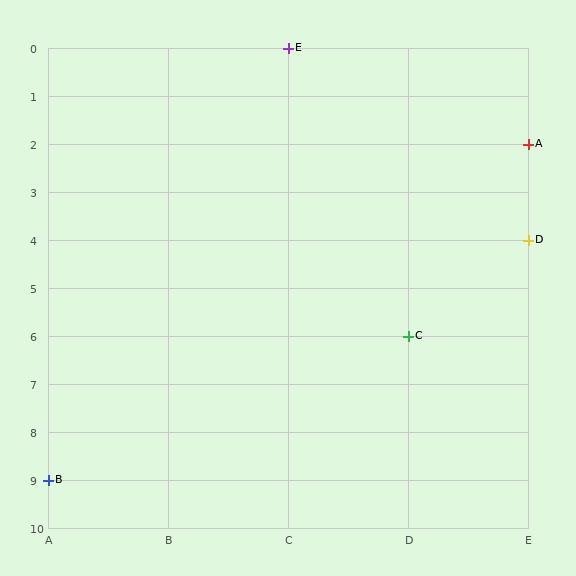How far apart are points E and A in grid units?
Points E and A are 2 columns and 2 rows apart (about 2.8 grid units diagonally).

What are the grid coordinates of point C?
Point C is at grid coordinates (D, 6).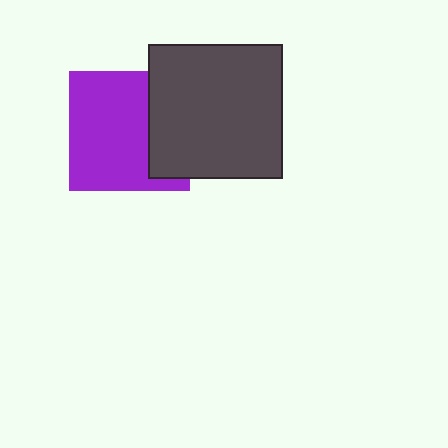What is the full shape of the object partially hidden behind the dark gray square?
The partially hidden object is a purple square.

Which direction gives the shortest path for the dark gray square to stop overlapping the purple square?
Moving right gives the shortest separation.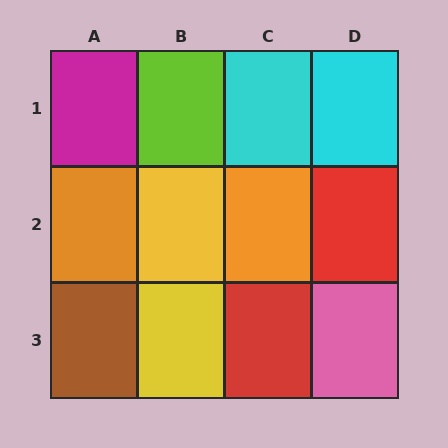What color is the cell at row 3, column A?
Brown.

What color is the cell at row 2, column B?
Yellow.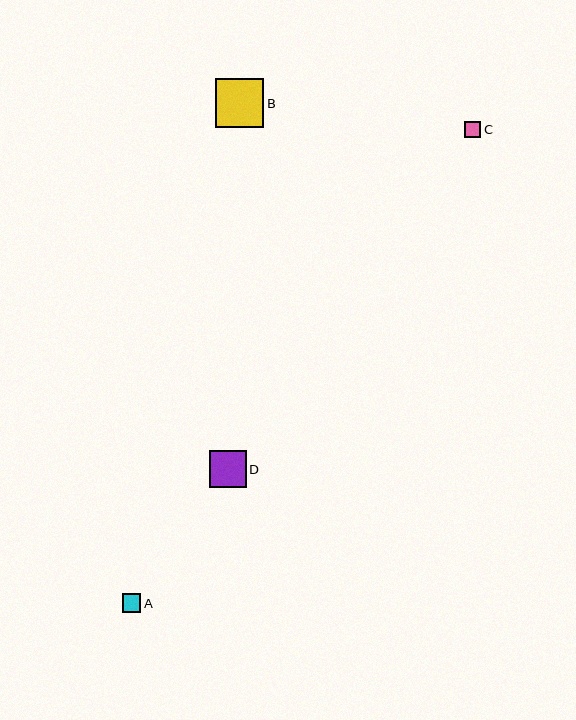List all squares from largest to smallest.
From largest to smallest: B, D, A, C.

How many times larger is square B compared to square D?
Square B is approximately 1.3 times the size of square D.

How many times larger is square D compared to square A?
Square D is approximately 2.0 times the size of square A.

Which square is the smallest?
Square C is the smallest with a size of approximately 16 pixels.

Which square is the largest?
Square B is the largest with a size of approximately 48 pixels.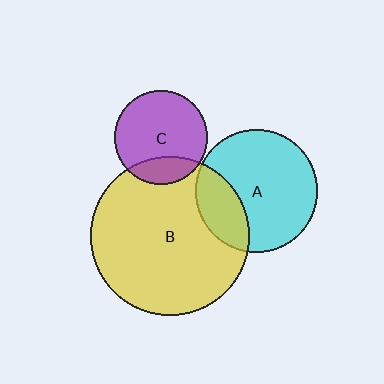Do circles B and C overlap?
Yes.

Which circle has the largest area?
Circle B (yellow).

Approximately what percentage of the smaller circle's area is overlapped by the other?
Approximately 20%.